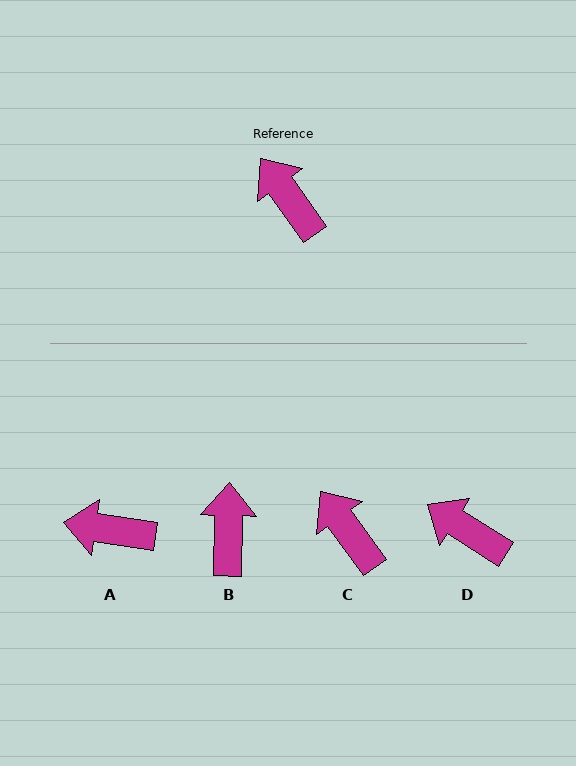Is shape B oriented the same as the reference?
No, it is off by about 37 degrees.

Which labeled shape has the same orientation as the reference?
C.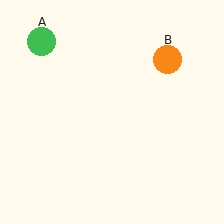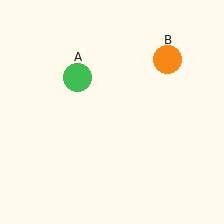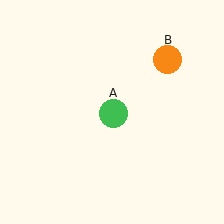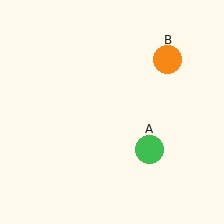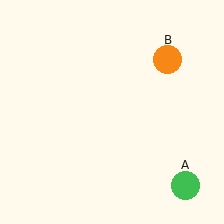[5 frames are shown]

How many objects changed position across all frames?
1 object changed position: green circle (object A).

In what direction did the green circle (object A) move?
The green circle (object A) moved down and to the right.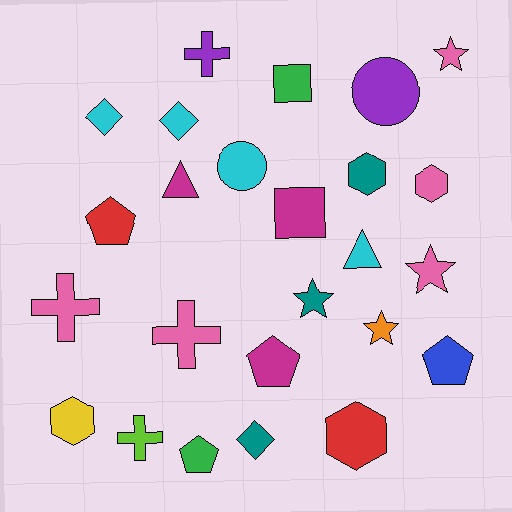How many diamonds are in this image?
There are 3 diamonds.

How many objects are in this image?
There are 25 objects.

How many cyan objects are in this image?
There are 4 cyan objects.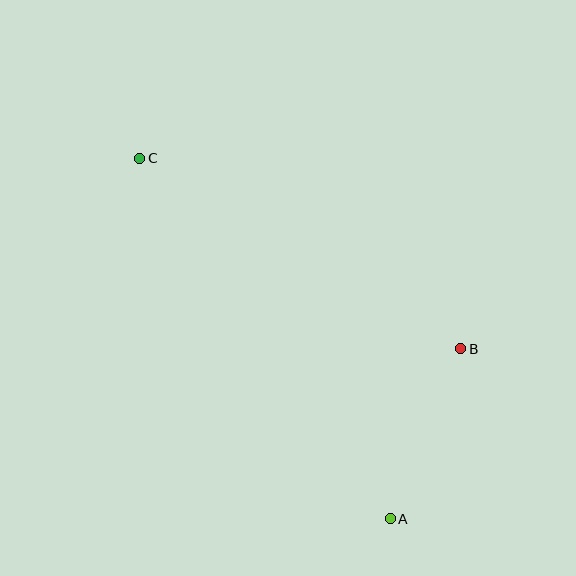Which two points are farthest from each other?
Points A and C are farthest from each other.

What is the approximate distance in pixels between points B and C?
The distance between B and C is approximately 373 pixels.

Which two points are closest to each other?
Points A and B are closest to each other.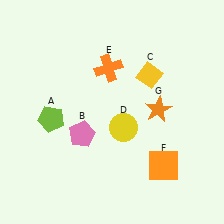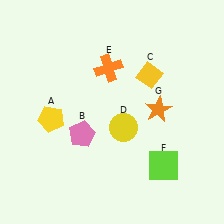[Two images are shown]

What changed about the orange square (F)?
In Image 1, F is orange. In Image 2, it changed to lime.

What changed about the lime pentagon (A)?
In Image 1, A is lime. In Image 2, it changed to yellow.